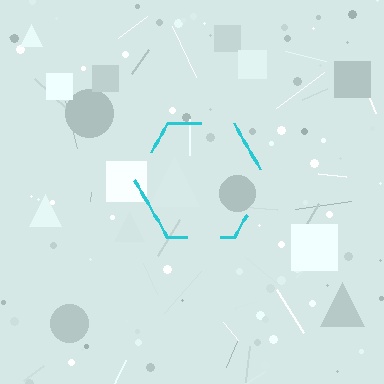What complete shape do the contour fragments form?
The contour fragments form a hexagon.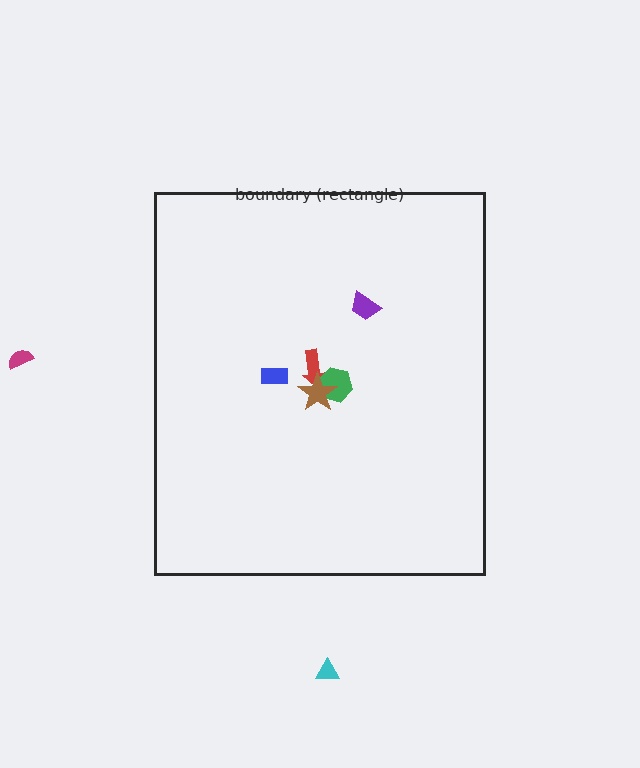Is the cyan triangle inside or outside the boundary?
Outside.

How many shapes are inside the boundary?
5 inside, 2 outside.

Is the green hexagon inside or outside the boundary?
Inside.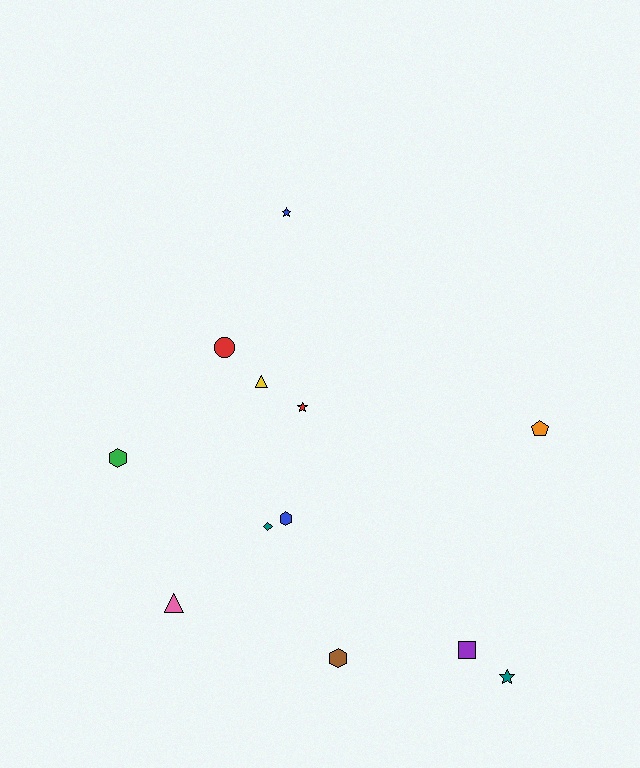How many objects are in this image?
There are 12 objects.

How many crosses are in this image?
There are no crosses.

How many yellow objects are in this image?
There is 1 yellow object.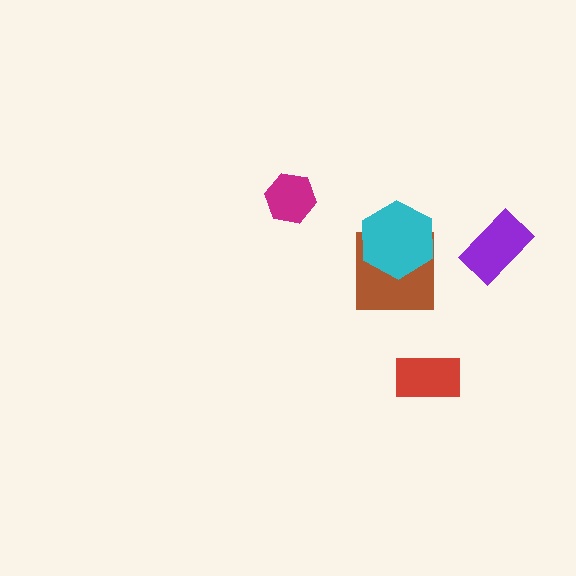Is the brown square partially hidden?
Yes, it is partially covered by another shape.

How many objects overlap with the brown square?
1 object overlaps with the brown square.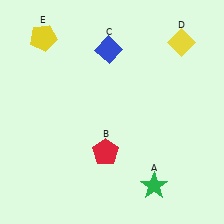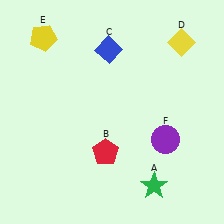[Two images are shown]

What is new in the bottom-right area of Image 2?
A purple circle (F) was added in the bottom-right area of Image 2.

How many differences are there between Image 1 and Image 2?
There is 1 difference between the two images.